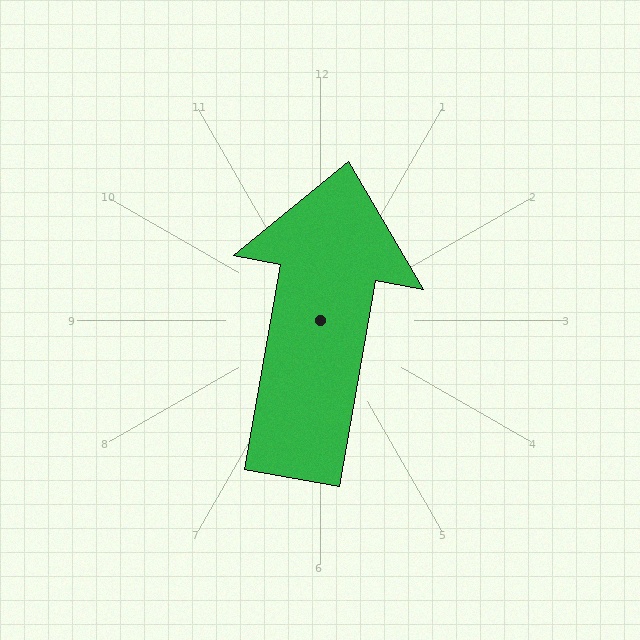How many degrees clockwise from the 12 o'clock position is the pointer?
Approximately 10 degrees.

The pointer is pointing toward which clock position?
Roughly 12 o'clock.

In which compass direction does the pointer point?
North.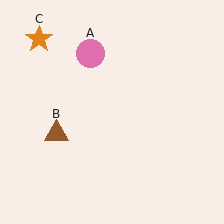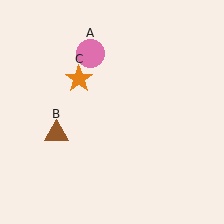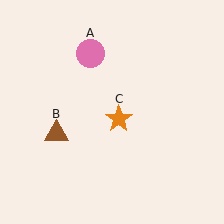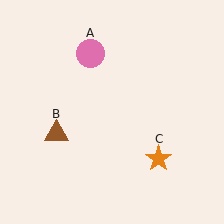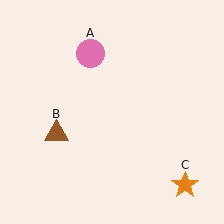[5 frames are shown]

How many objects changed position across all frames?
1 object changed position: orange star (object C).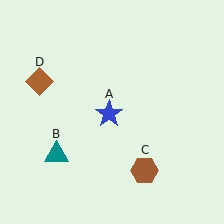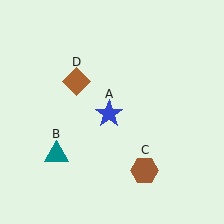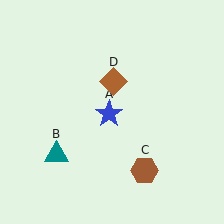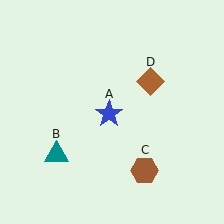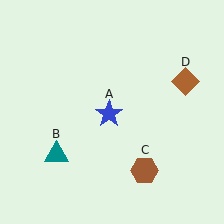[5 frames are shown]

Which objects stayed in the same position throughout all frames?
Blue star (object A) and teal triangle (object B) and brown hexagon (object C) remained stationary.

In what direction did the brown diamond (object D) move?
The brown diamond (object D) moved right.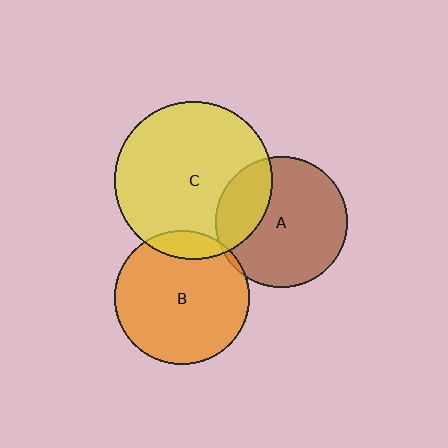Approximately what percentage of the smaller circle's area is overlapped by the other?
Approximately 25%.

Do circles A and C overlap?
Yes.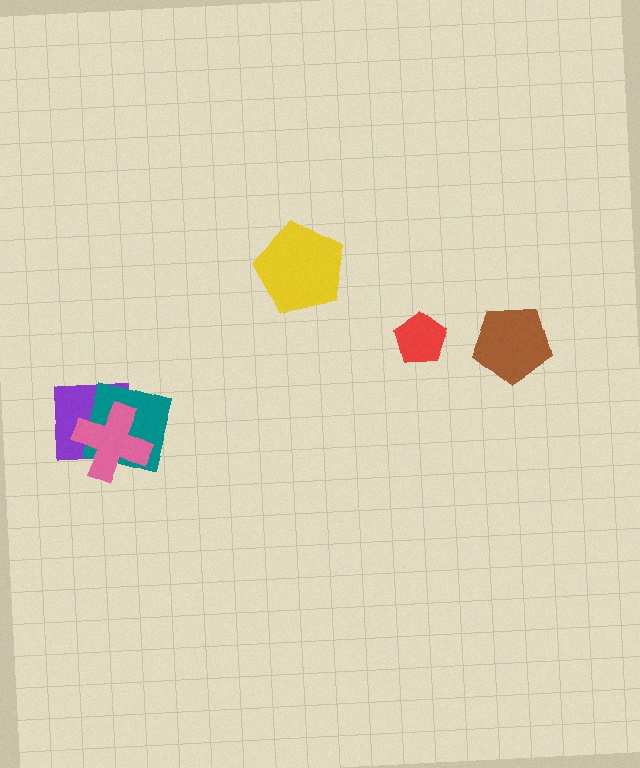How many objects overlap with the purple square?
2 objects overlap with the purple square.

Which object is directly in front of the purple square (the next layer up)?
The teal square is directly in front of the purple square.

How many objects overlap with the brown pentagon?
0 objects overlap with the brown pentagon.